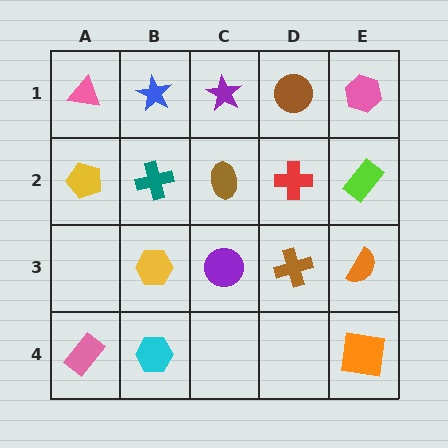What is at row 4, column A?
A pink rectangle.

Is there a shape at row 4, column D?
No, that cell is empty.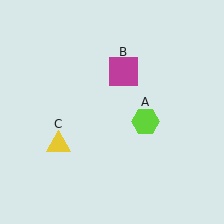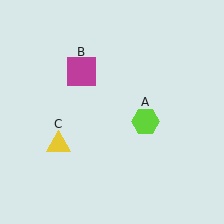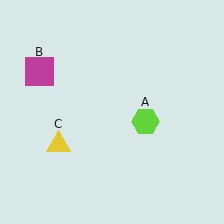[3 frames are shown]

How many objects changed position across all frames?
1 object changed position: magenta square (object B).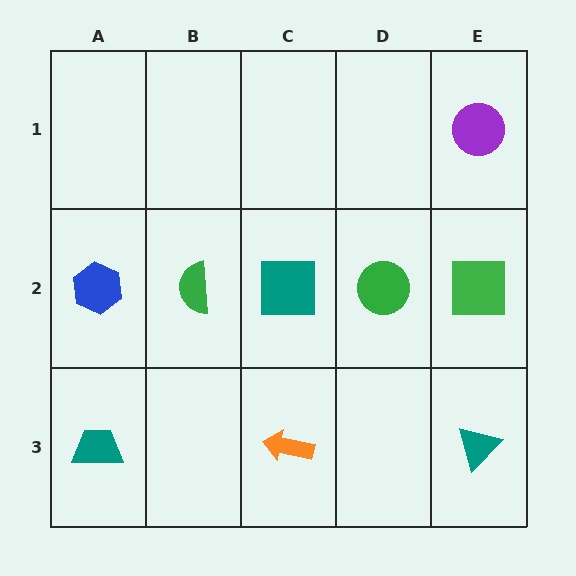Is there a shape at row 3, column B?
No, that cell is empty.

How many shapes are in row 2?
5 shapes.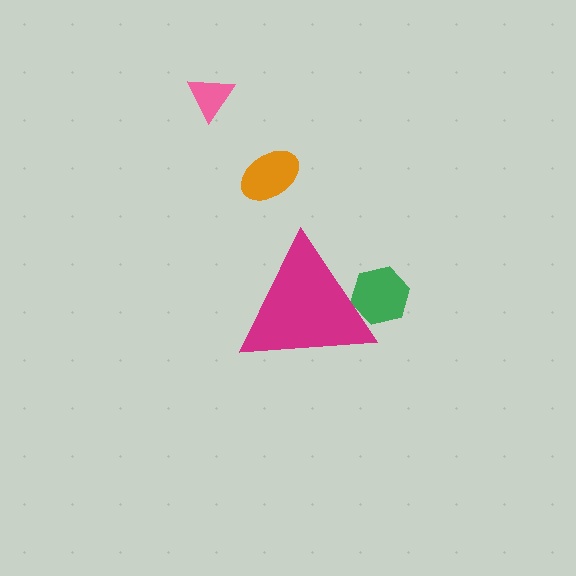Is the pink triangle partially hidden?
No, the pink triangle is fully visible.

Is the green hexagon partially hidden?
Yes, the green hexagon is partially hidden behind the magenta triangle.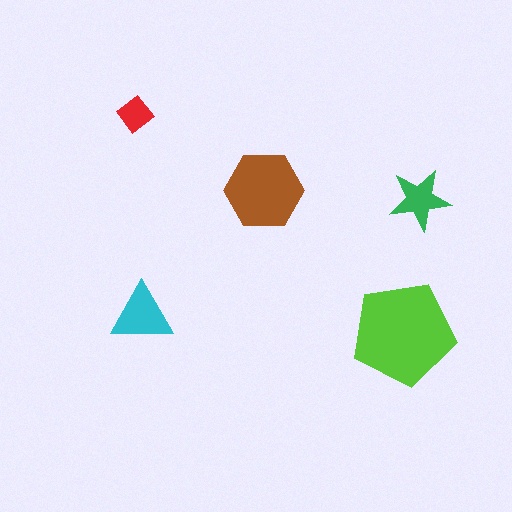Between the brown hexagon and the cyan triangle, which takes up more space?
The brown hexagon.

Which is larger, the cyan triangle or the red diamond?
The cyan triangle.